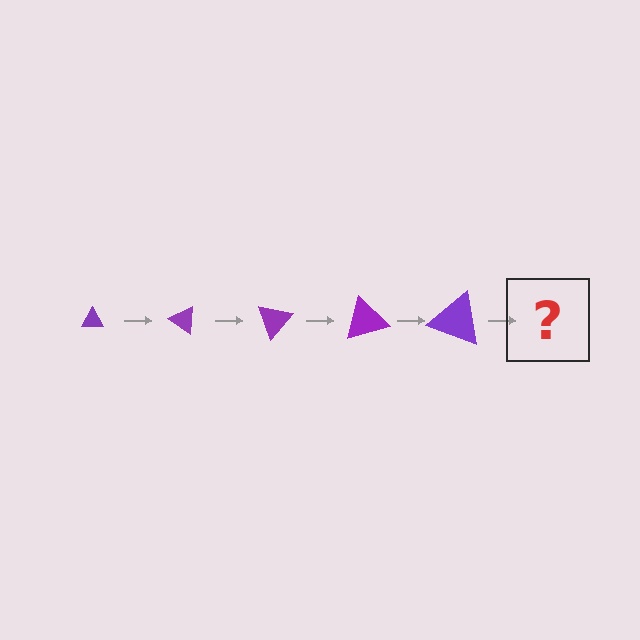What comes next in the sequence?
The next element should be a triangle, larger than the previous one and rotated 175 degrees from the start.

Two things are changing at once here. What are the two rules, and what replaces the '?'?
The two rules are that the triangle grows larger each step and it rotates 35 degrees each step. The '?' should be a triangle, larger than the previous one and rotated 175 degrees from the start.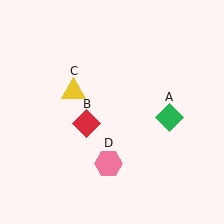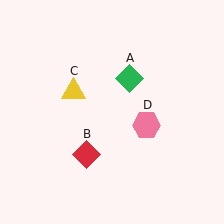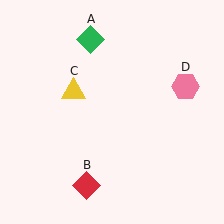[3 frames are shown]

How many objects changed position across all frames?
3 objects changed position: green diamond (object A), red diamond (object B), pink hexagon (object D).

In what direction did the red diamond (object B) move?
The red diamond (object B) moved down.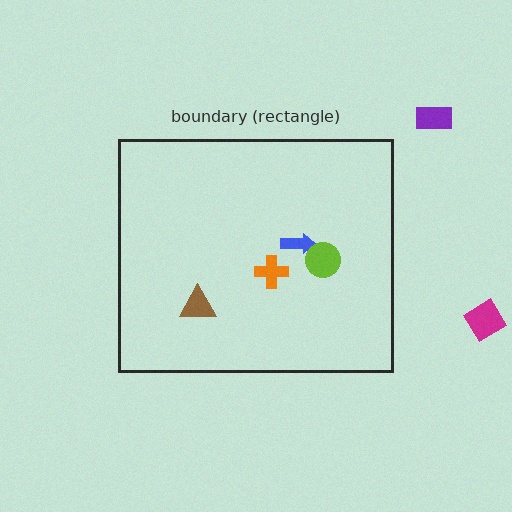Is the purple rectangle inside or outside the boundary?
Outside.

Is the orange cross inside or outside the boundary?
Inside.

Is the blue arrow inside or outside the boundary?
Inside.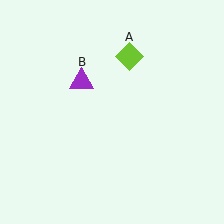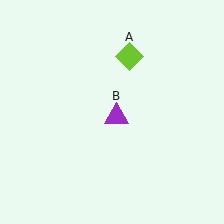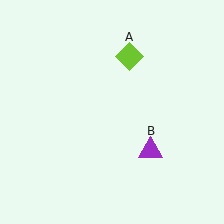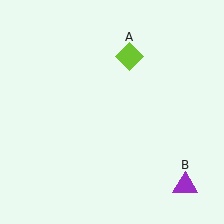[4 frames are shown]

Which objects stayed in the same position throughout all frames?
Lime diamond (object A) remained stationary.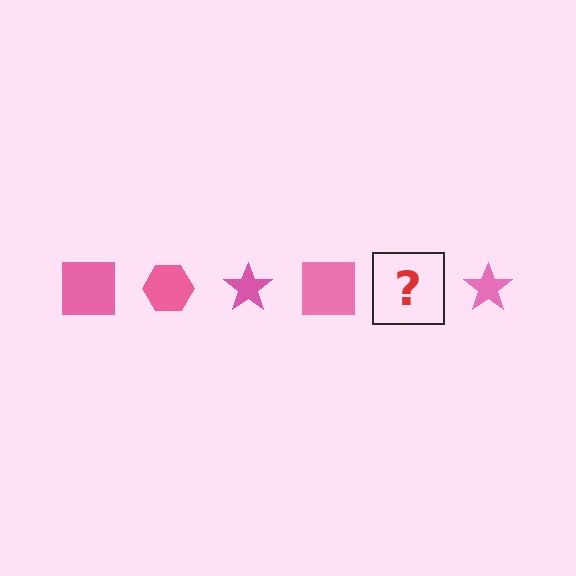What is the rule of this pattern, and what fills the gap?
The rule is that the pattern cycles through square, hexagon, star shapes in pink. The gap should be filled with a pink hexagon.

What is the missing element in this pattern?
The missing element is a pink hexagon.